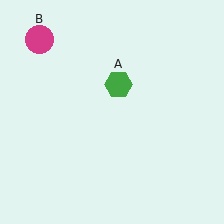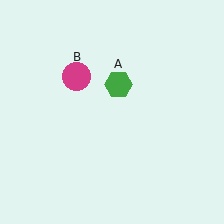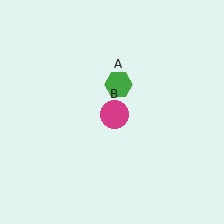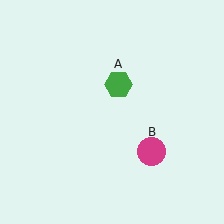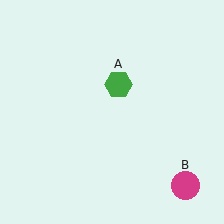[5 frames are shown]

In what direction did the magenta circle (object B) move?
The magenta circle (object B) moved down and to the right.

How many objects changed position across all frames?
1 object changed position: magenta circle (object B).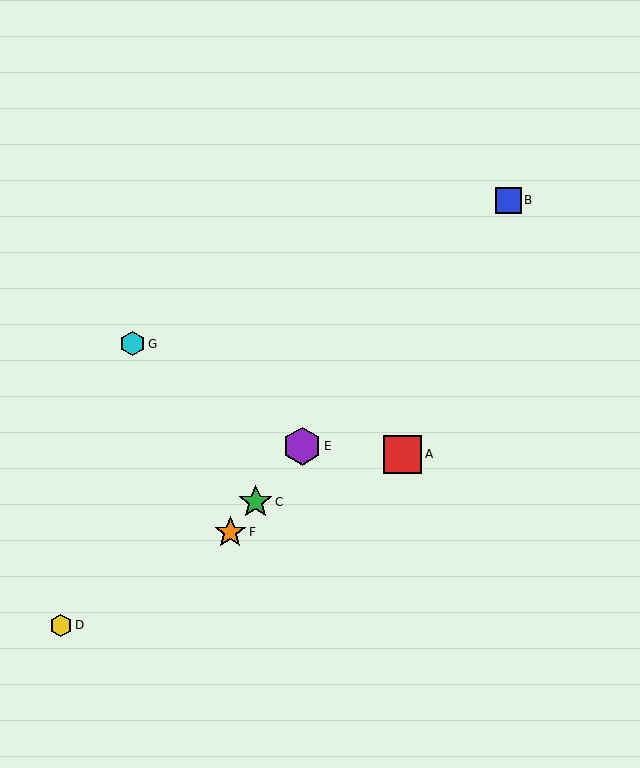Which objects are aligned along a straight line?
Objects B, C, E, F are aligned along a straight line.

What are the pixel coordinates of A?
Object A is at (403, 454).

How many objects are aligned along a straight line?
4 objects (B, C, E, F) are aligned along a straight line.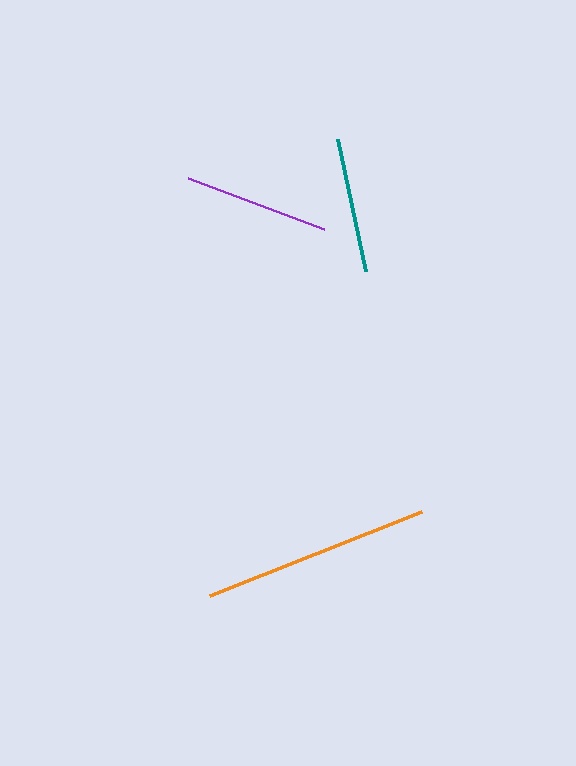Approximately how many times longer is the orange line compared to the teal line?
The orange line is approximately 1.7 times the length of the teal line.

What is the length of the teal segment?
The teal segment is approximately 135 pixels long.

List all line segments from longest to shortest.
From longest to shortest: orange, purple, teal.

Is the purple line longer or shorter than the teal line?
The purple line is longer than the teal line.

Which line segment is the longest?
The orange line is the longest at approximately 229 pixels.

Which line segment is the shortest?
The teal line is the shortest at approximately 135 pixels.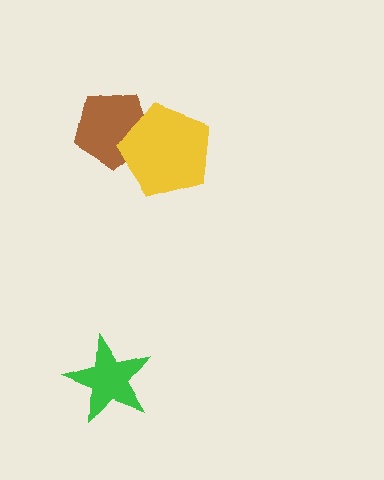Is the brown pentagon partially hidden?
Yes, it is partially covered by another shape.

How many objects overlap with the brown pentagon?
1 object overlaps with the brown pentagon.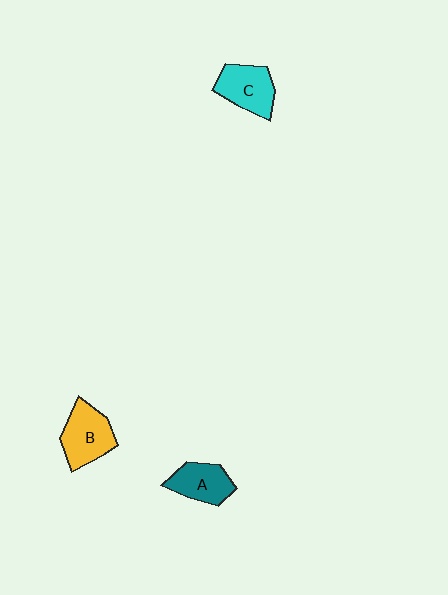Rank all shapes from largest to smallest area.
From largest to smallest: B (yellow), C (cyan), A (teal).